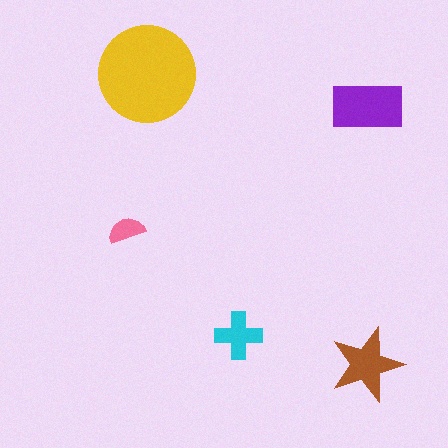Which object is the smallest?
The pink semicircle.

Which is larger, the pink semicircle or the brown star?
The brown star.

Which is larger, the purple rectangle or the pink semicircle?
The purple rectangle.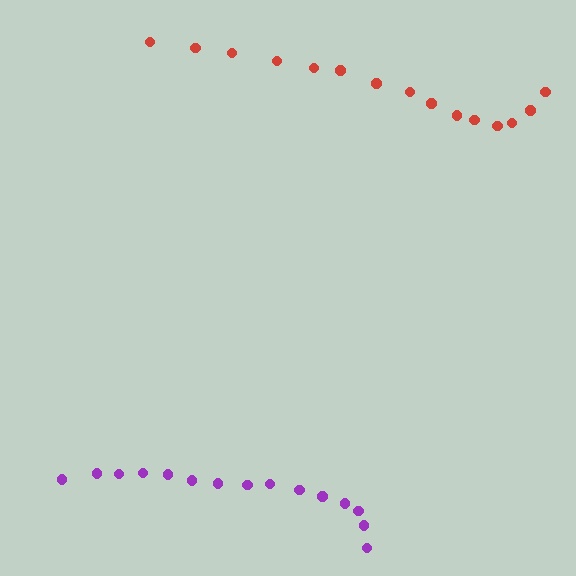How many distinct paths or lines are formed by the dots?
There are 2 distinct paths.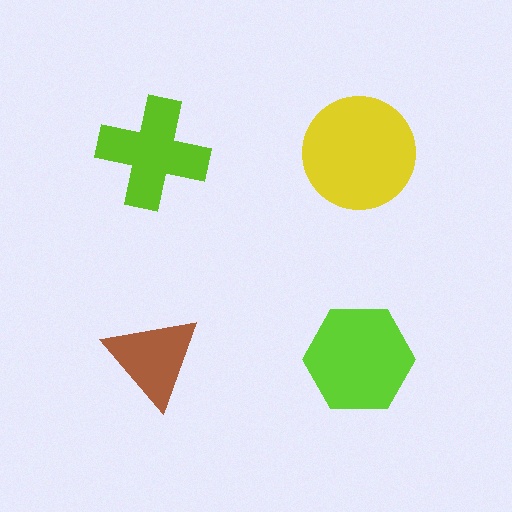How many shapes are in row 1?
2 shapes.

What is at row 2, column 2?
A lime hexagon.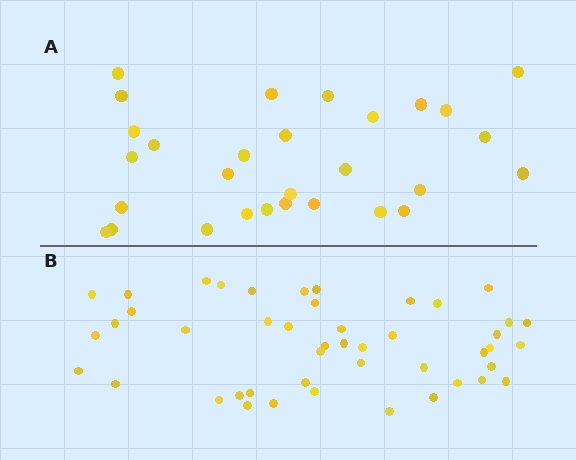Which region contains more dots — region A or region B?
Region B (the bottom region) has more dots.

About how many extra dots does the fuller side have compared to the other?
Region B has approximately 15 more dots than region A.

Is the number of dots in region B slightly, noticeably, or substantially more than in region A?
Region B has substantially more. The ratio is roughly 1.6 to 1.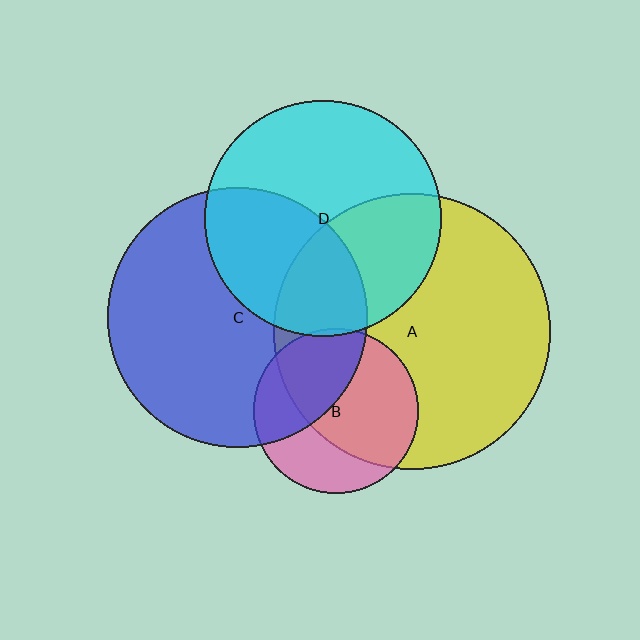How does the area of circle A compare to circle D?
Approximately 1.4 times.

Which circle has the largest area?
Circle A (yellow).